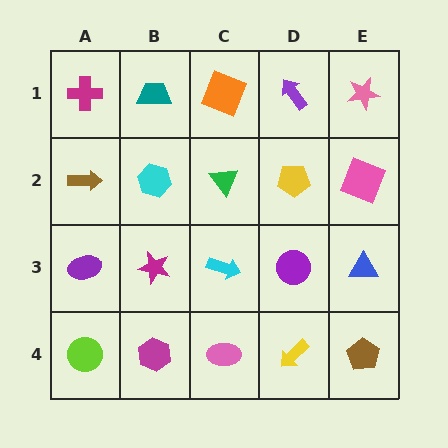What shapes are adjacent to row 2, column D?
A purple arrow (row 1, column D), a purple circle (row 3, column D), a green triangle (row 2, column C), a pink square (row 2, column E).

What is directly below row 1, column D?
A yellow pentagon.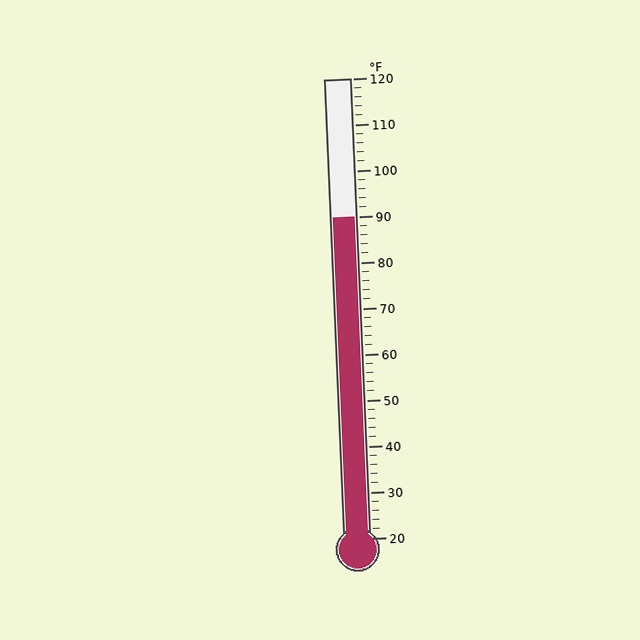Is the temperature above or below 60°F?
The temperature is above 60°F.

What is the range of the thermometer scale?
The thermometer scale ranges from 20°F to 120°F.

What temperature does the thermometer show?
The thermometer shows approximately 90°F.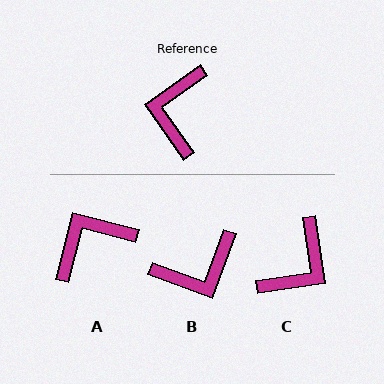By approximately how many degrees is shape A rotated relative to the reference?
Approximately 50 degrees clockwise.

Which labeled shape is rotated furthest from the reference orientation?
C, about 153 degrees away.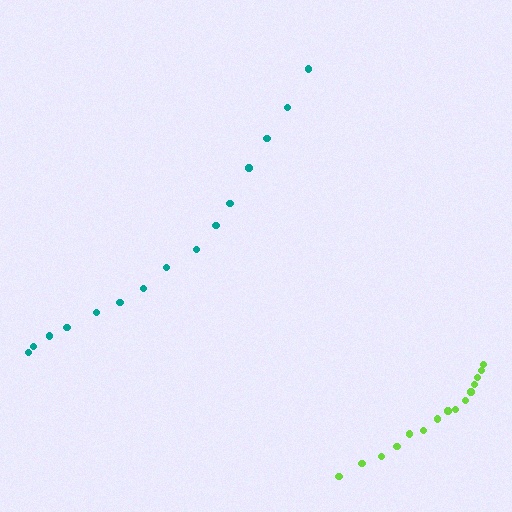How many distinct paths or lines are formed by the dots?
There are 2 distinct paths.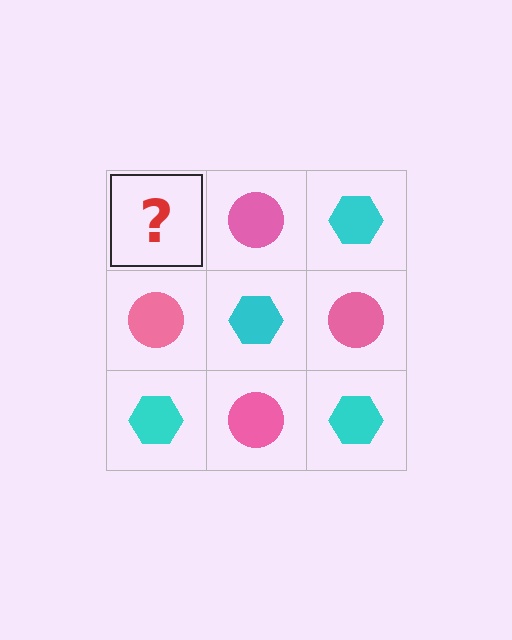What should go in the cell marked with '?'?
The missing cell should contain a cyan hexagon.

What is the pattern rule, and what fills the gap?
The rule is that it alternates cyan hexagon and pink circle in a checkerboard pattern. The gap should be filled with a cyan hexagon.